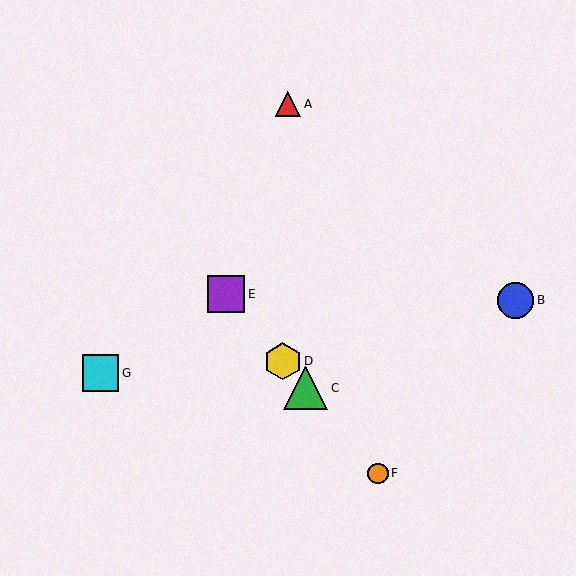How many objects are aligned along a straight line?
4 objects (C, D, E, F) are aligned along a straight line.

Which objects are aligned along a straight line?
Objects C, D, E, F are aligned along a straight line.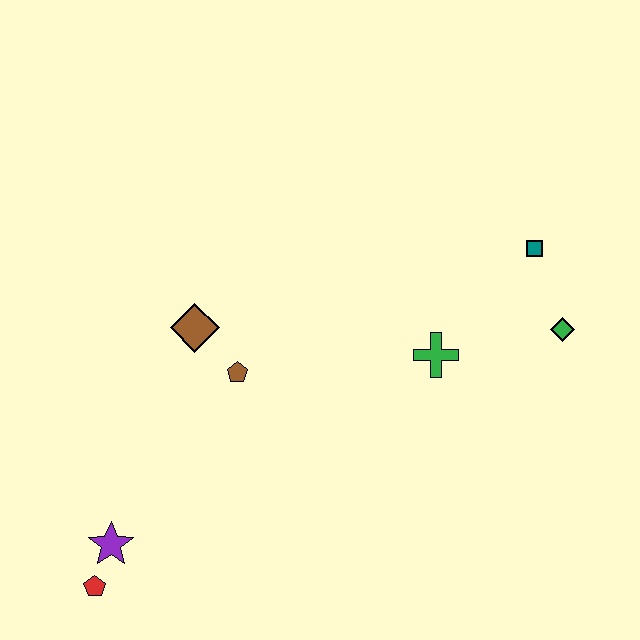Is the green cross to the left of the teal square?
Yes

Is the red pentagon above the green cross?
No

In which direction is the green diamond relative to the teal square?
The green diamond is below the teal square.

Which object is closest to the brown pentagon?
The brown diamond is closest to the brown pentagon.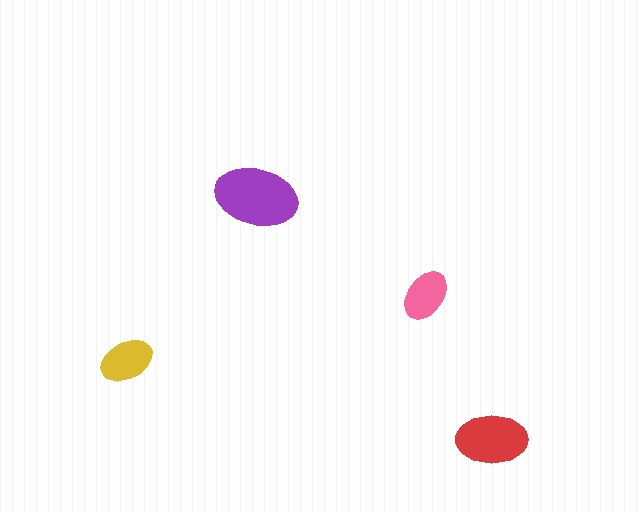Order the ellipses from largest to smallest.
the purple one, the red one, the yellow one, the pink one.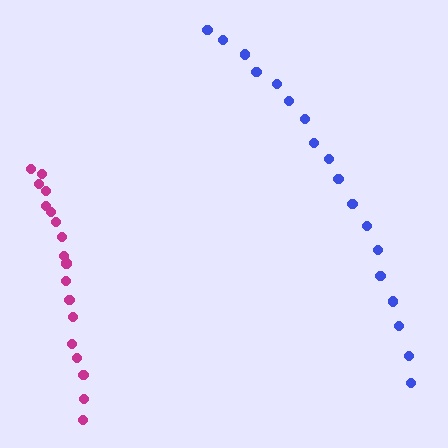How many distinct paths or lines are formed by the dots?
There are 2 distinct paths.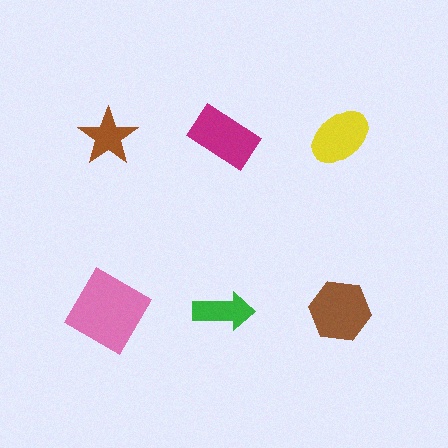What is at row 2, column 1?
A pink diamond.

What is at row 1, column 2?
A magenta rectangle.